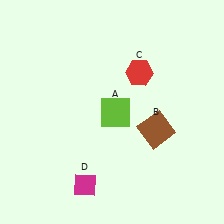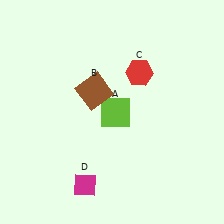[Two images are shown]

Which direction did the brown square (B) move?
The brown square (B) moved left.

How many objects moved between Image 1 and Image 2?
1 object moved between the two images.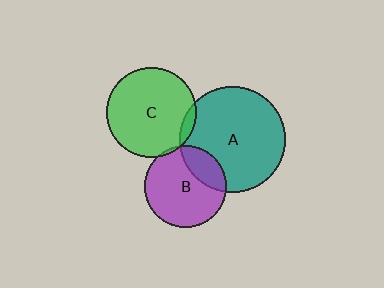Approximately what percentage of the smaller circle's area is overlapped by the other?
Approximately 5%.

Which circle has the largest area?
Circle A (teal).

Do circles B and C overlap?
Yes.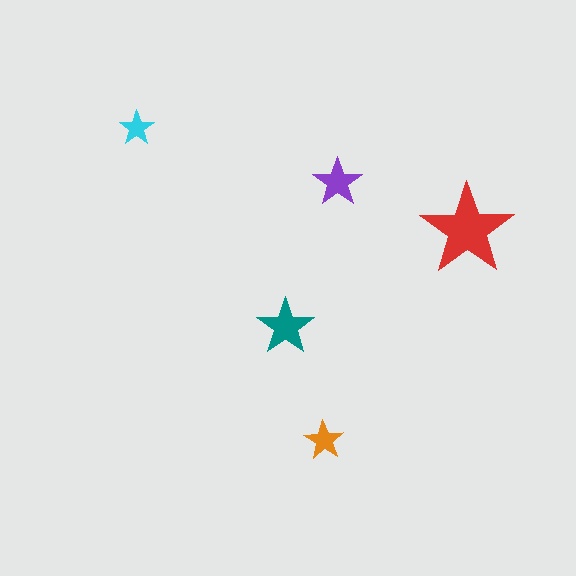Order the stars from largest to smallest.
the red one, the teal one, the purple one, the orange one, the cyan one.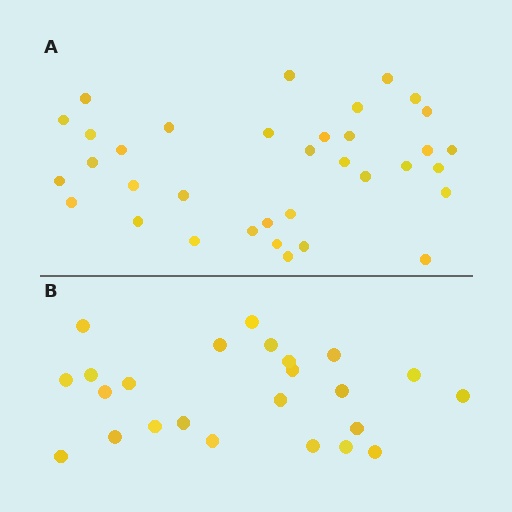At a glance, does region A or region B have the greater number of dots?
Region A (the top region) has more dots.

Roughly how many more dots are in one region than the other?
Region A has roughly 12 or so more dots than region B.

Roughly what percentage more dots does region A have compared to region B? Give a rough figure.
About 45% more.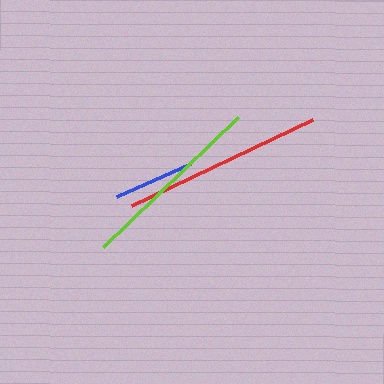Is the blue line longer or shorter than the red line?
The red line is longer than the blue line.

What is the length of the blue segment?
The blue segment is approximately 81 pixels long.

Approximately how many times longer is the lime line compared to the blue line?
The lime line is approximately 2.3 times the length of the blue line.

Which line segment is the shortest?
The blue line is the shortest at approximately 81 pixels.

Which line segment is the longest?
The red line is the longest at approximately 200 pixels.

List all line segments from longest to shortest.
From longest to shortest: red, lime, blue.